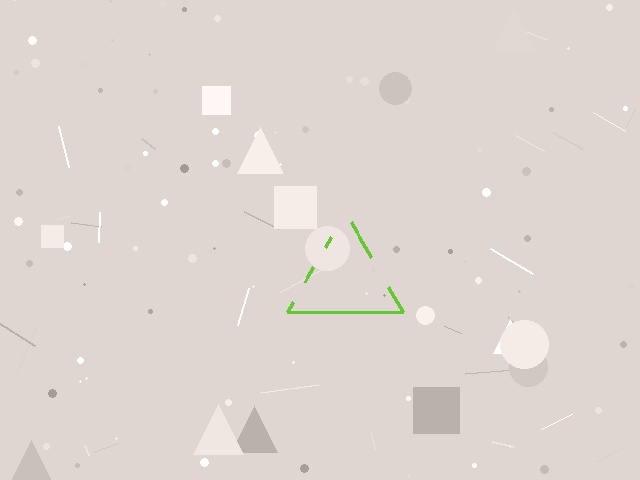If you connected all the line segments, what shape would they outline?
They would outline a triangle.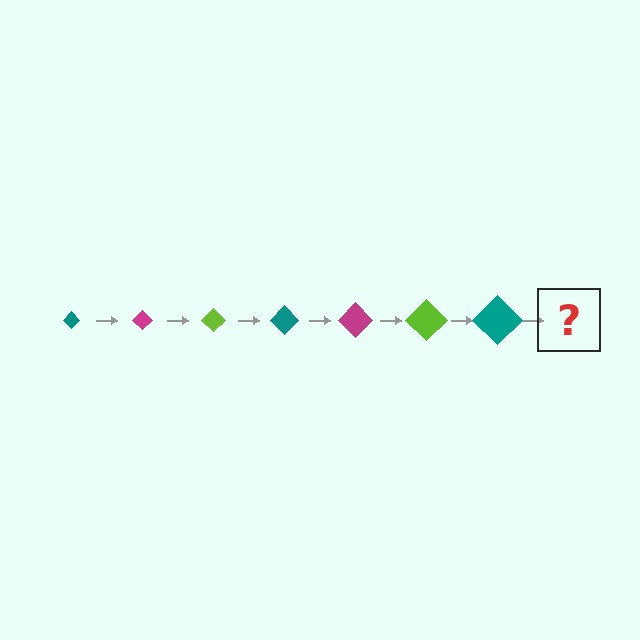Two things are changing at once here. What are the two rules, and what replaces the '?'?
The two rules are that the diamond grows larger each step and the color cycles through teal, magenta, and lime. The '?' should be a magenta diamond, larger than the previous one.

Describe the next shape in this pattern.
It should be a magenta diamond, larger than the previous one.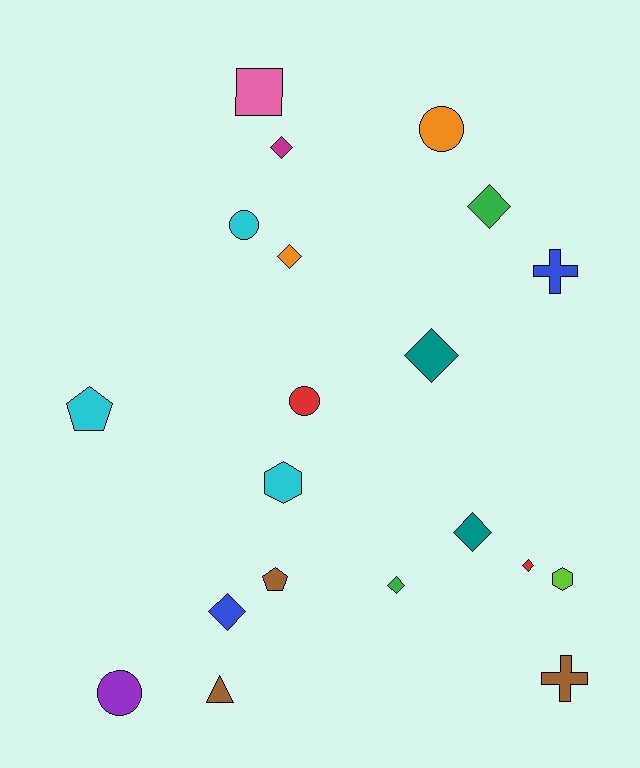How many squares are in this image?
There is 1 square.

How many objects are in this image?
There are 20 objects.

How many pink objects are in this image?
There is 1 pink object.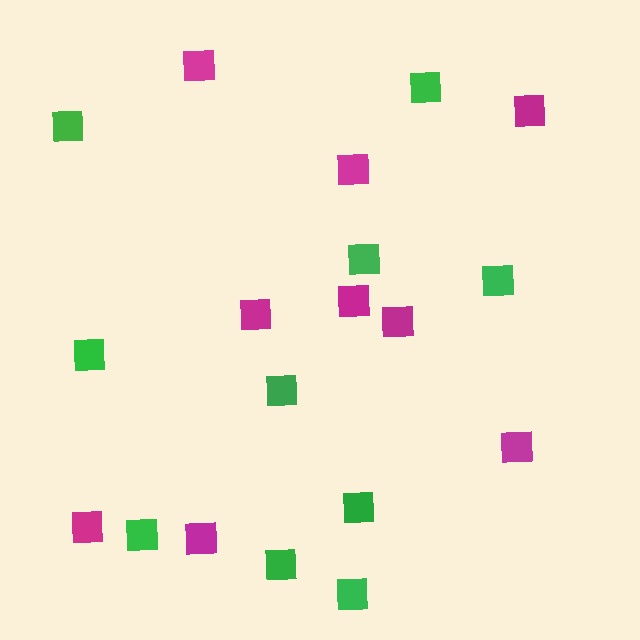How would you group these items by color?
There are 2 groups: one group of magenta squares (9) and one group of green squares (10).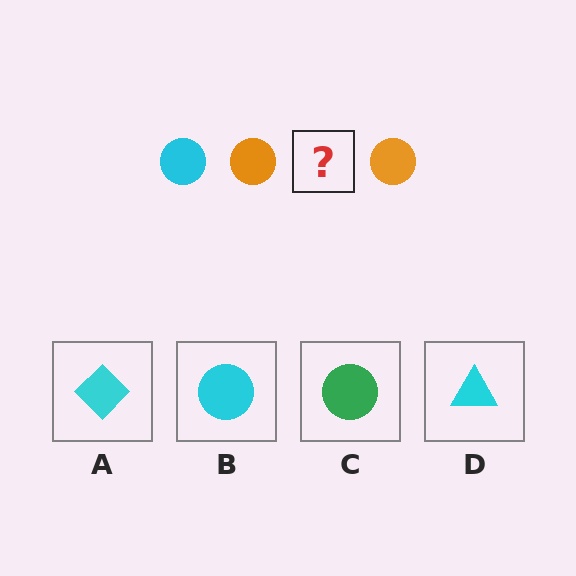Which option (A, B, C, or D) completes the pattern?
B.